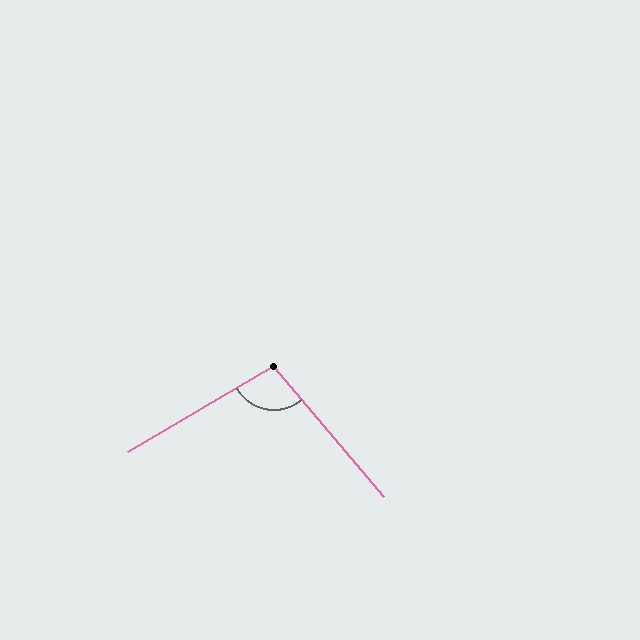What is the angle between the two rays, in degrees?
Approximately 100 degrees.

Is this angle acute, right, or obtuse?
It is obtuse.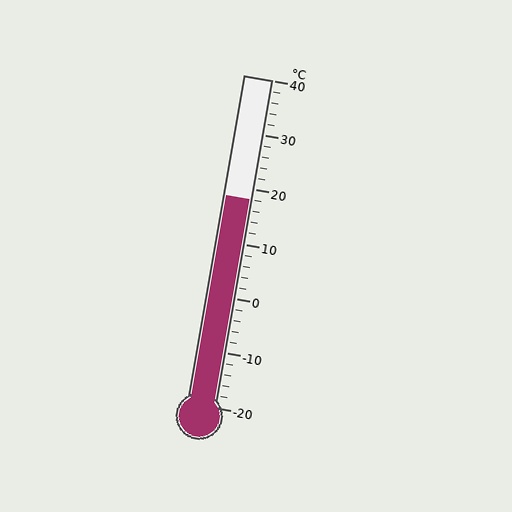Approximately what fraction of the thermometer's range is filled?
The thermometer is filled to approximately 65% of its range.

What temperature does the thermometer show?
The thermometer shows approximately 18°C.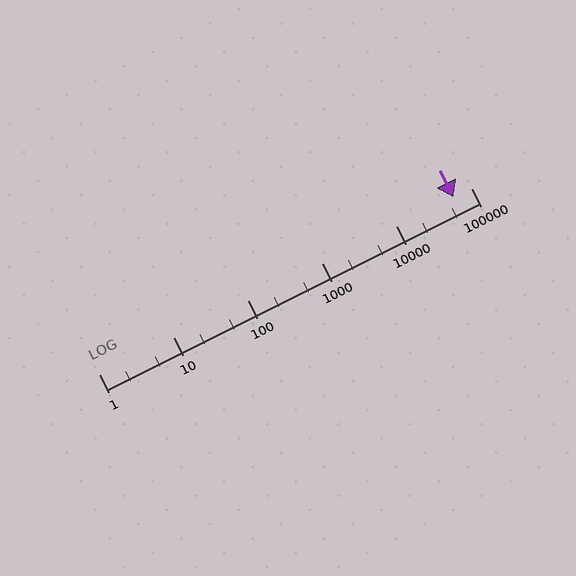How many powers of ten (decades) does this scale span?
The scale spans 5 decades, from 1 to 100000.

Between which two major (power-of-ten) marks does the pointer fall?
The pointer is between 10000 and 100000.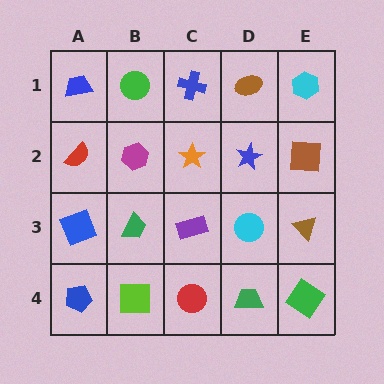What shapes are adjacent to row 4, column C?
A purple rectangle (row 3, column C), a lime square (row 4, column B), a green trapezoid (row 4, column D).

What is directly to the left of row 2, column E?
A blue star.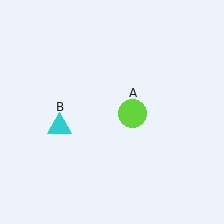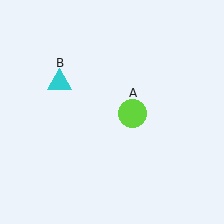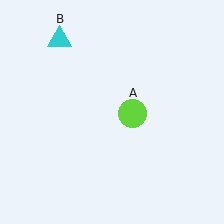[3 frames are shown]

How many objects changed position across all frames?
1 object changed position: cyan triangle (object B).